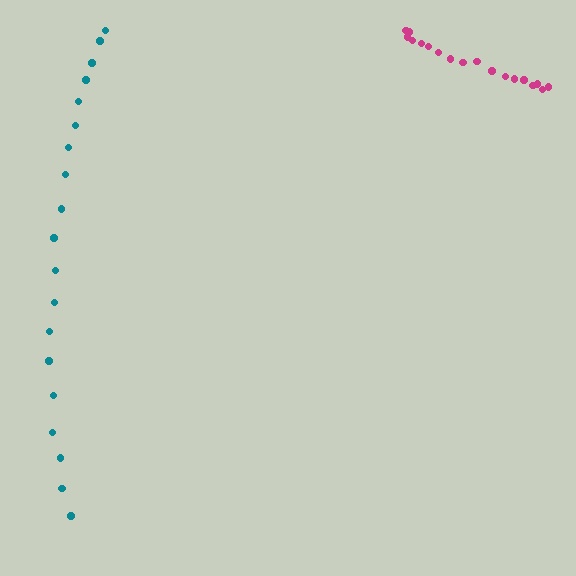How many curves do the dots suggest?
There are 2 distinct paths.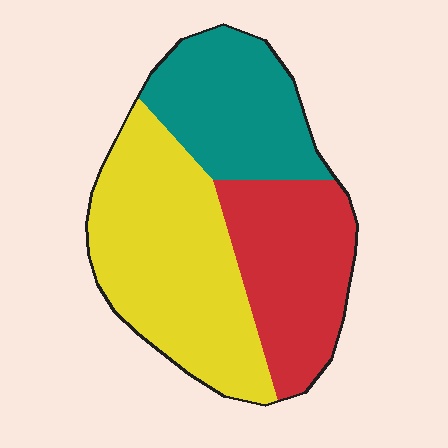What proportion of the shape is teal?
Teal takes up about one quarter (1/4) of the shape.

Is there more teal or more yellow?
Yellow.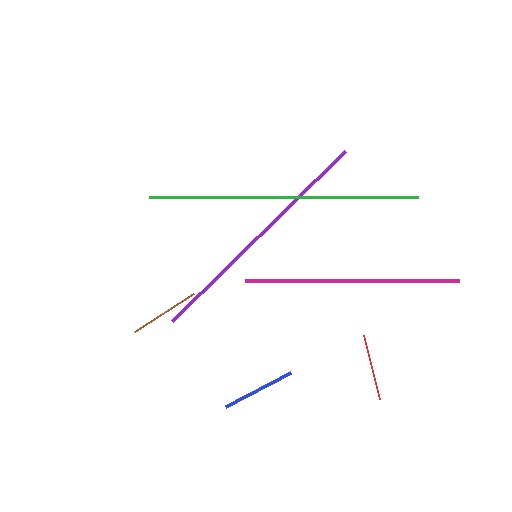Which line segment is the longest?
The green line is the longest at approximately 269 pixels.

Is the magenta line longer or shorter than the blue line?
The magenta line is longer than the blue line.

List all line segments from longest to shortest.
From longest to shortest: green, purple, magenta, blue, brown, red.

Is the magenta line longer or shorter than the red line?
The magenta line is longer than the red line.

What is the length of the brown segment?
The brown segment is approximately 70 pixels long.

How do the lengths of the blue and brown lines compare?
The blue and brown lines are approximately the same length.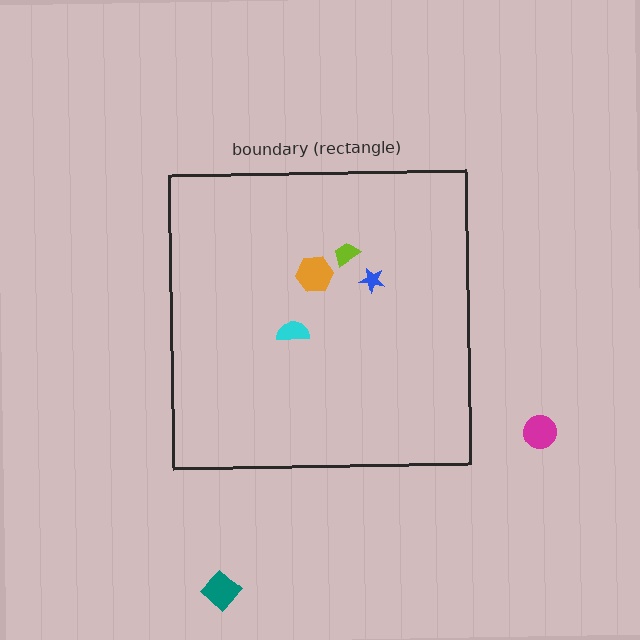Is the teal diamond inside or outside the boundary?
Outside.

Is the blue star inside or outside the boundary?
Inside.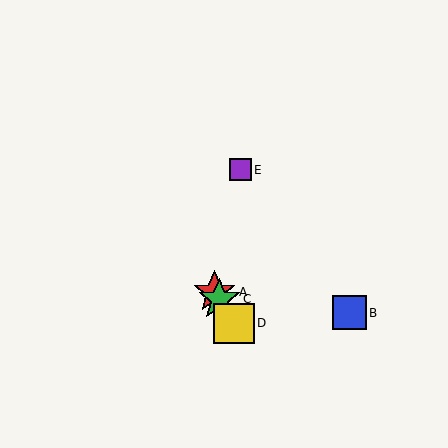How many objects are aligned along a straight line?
3 objects (A, C, D) are aligned along a straight line.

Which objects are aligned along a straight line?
Objects A, C, D are aligned along a straight line.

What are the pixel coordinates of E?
Object E is at (240, 170).